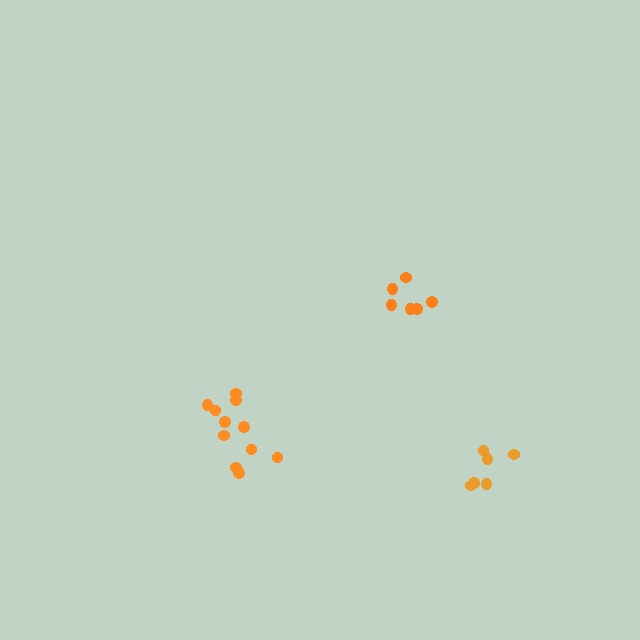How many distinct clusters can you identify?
There are 3 distinct clusters.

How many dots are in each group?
Group 1: 11 dots, Group 2: 6 dots, Group 3: 6 dots (23 total).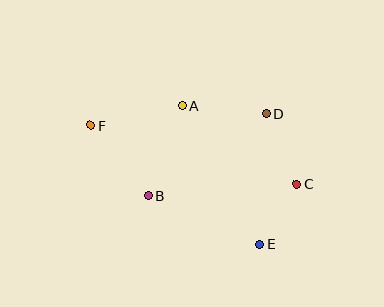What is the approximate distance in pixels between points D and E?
The distance between D and E is approximately 131 pixels.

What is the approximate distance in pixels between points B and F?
The distance between B and F is approximately 90 pixels.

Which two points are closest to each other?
Points C and E are closest to each other.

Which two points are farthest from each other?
Points C and F are farthest from each other.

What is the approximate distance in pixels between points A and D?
The distance between A and D is approximately 84 pixels.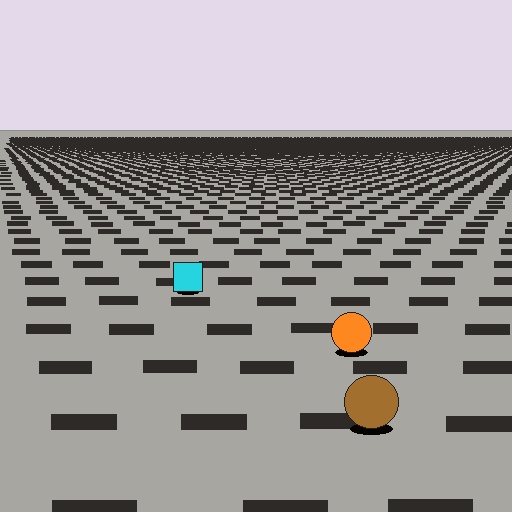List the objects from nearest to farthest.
From nearest to farthest: the brown circle, the orange circle, the cyan square.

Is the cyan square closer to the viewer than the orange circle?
No. The orange circle is closer — you can tell from the texture gradient: the ground texture is coarser near it.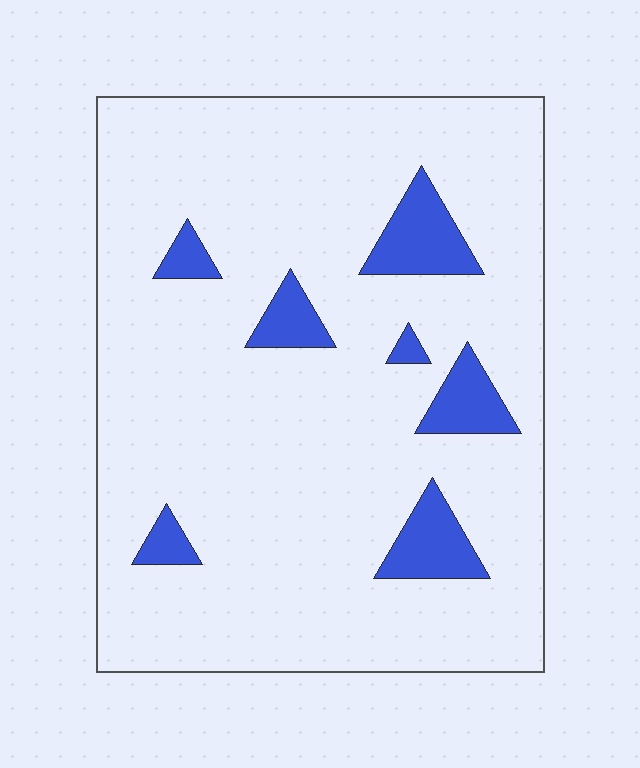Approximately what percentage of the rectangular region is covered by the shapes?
Approximately 10%.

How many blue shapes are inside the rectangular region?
7.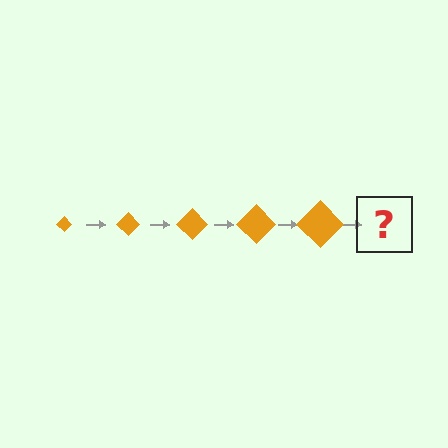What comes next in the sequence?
The next element should be an orange diamond, larger than the previous one.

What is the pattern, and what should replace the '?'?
The pattern is that the diamond gets progressively larger each step. The '?' should be an orange diamond, larger than the previous one.